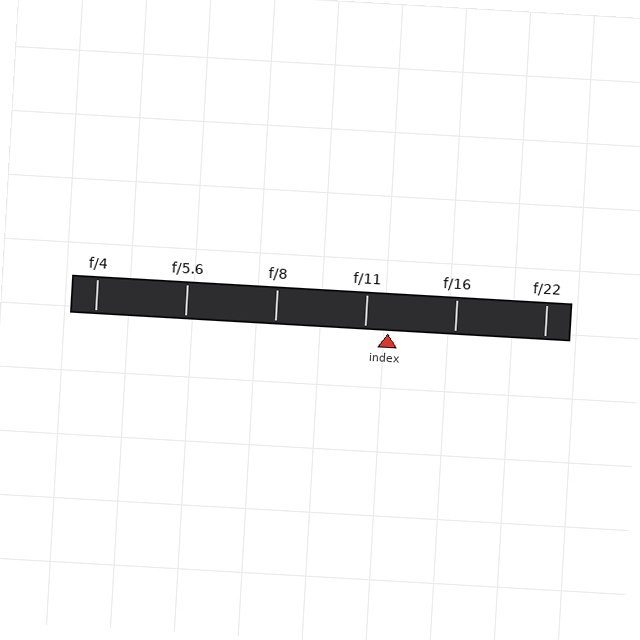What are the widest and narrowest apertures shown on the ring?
The widest aperture shown is f/4 and the narrowest is f/22.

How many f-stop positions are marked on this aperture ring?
There are 6 f-stop positions marked.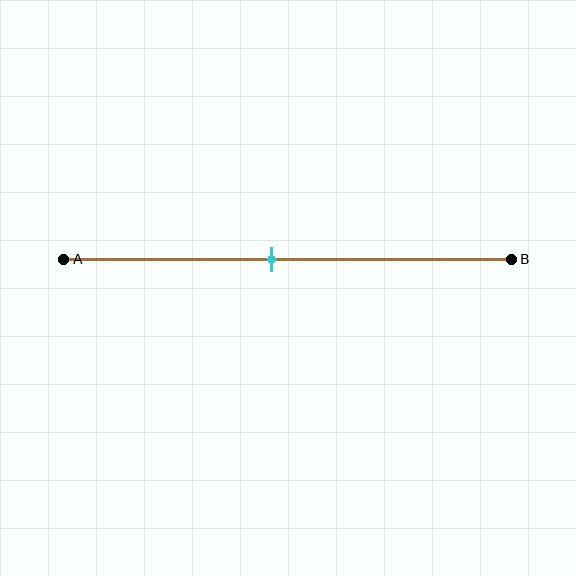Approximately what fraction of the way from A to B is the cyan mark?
The cyan mark is approximately 45% of the way from A to B.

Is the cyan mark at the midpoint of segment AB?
No, the mark is at about 45% from A, not at the 50% midpoint.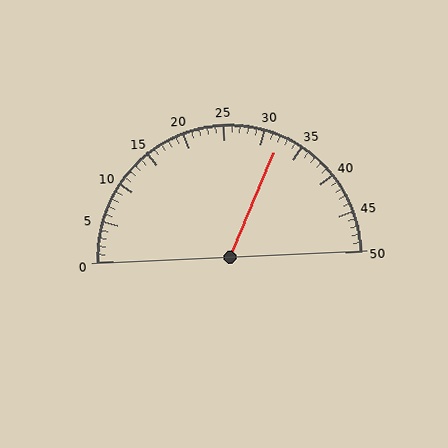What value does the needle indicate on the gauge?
The needle indicates approximately 32.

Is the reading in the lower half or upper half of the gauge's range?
The reading is in the upper half of the range (0 to 50).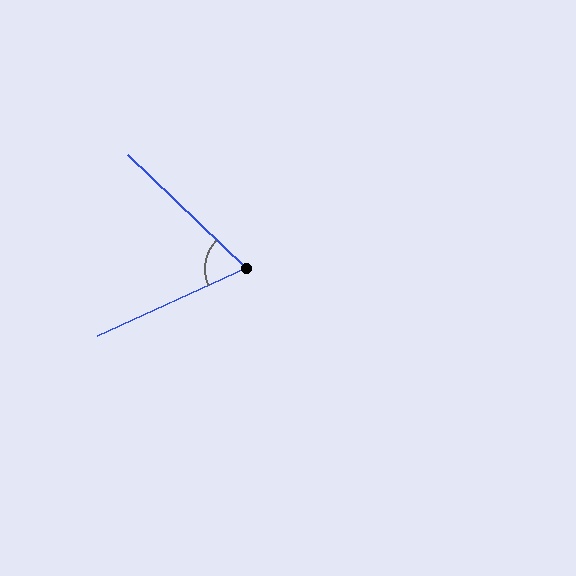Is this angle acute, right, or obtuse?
It is acute.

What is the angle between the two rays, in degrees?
Approximately 69 degrees.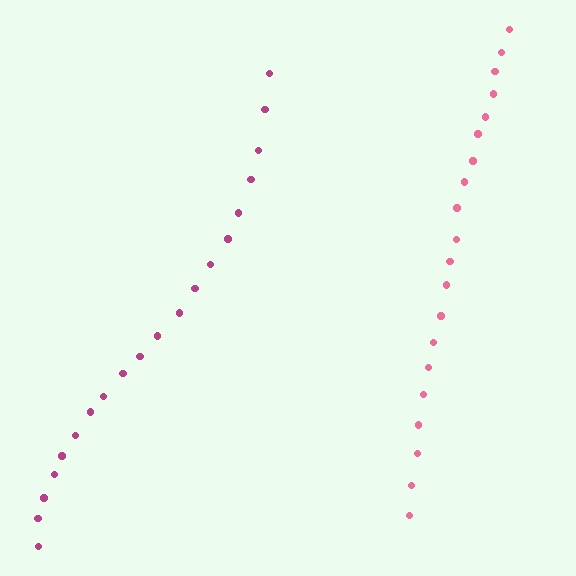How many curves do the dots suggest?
There are 2 distinct paths.